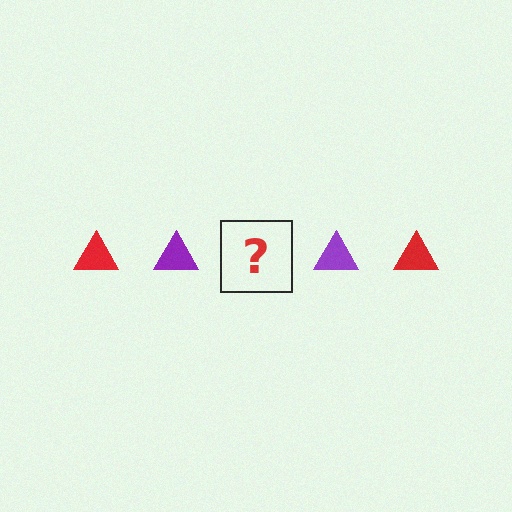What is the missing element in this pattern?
The missing element is a red triangle.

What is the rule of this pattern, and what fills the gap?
The rule is that the pattern cycles through red, purple triangles. The gap should be filled with a red triangle.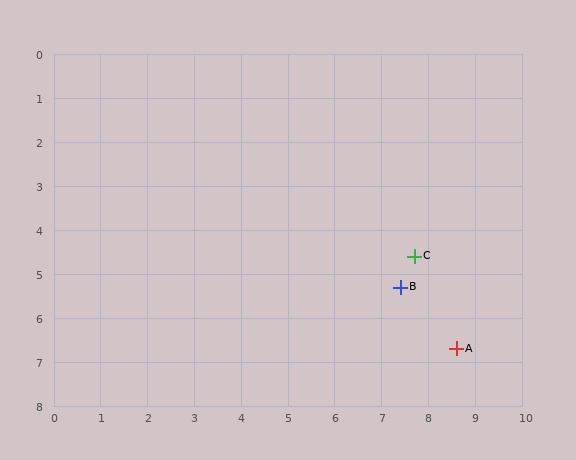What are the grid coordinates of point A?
Point A is at approximately (8.6, 6.7).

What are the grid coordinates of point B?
Point B is at approximately (7.4, 5.3).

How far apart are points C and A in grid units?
Points C and A are about 2.3 grid units apart.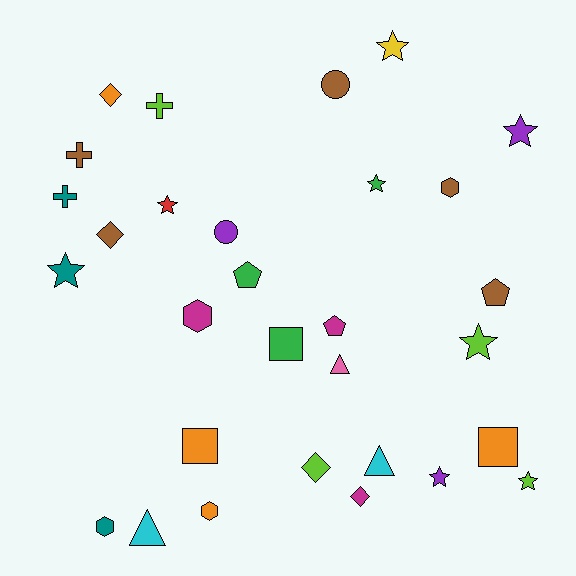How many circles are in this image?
There are 2 circles.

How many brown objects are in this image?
There are 5 brown objects.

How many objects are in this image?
There are 30 objects.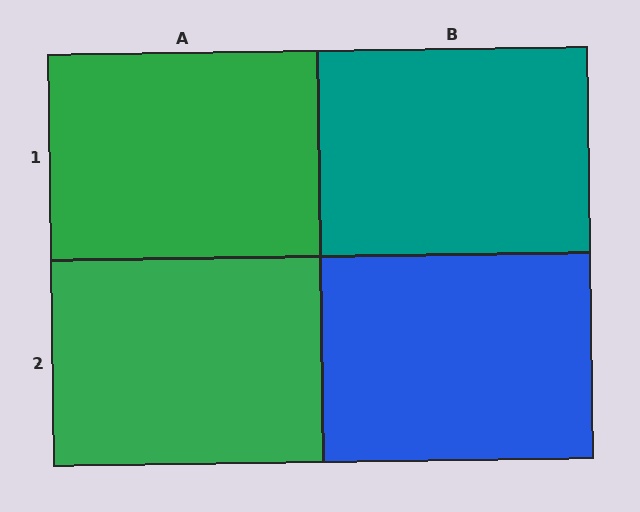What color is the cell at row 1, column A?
Green.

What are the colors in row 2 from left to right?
Green, blue.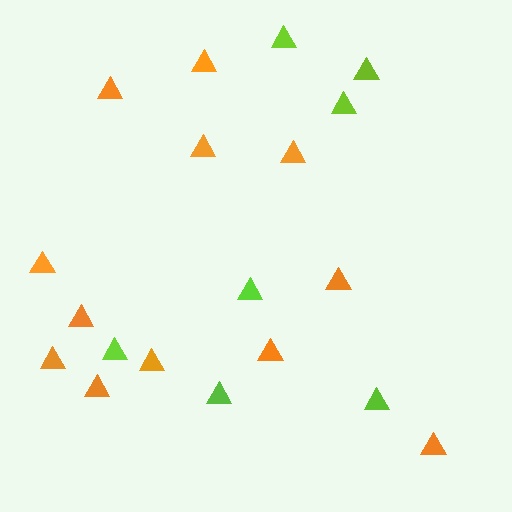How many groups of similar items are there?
There are 2 groups: one group of orange triangles (12) and one group of lime triangles (7).